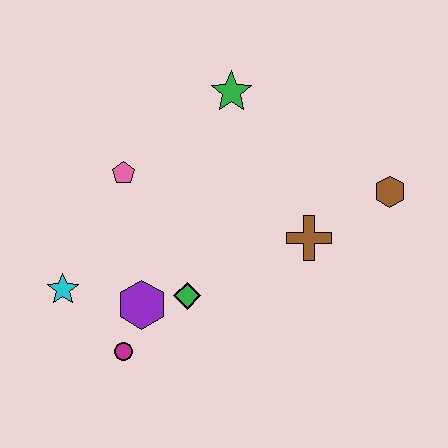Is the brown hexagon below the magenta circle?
No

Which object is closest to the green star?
The pink pentagon is closest to the green star.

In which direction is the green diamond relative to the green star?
The green diamond is below the green star.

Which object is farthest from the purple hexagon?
The brown hexagon is farthest from the purple hexagon.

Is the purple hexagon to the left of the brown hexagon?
Yes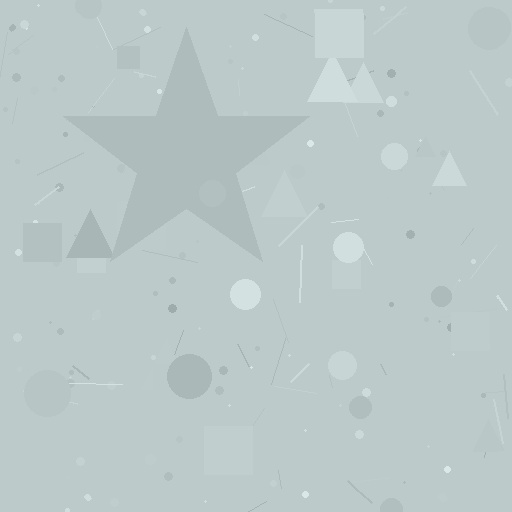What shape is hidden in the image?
A star is hidden in the image.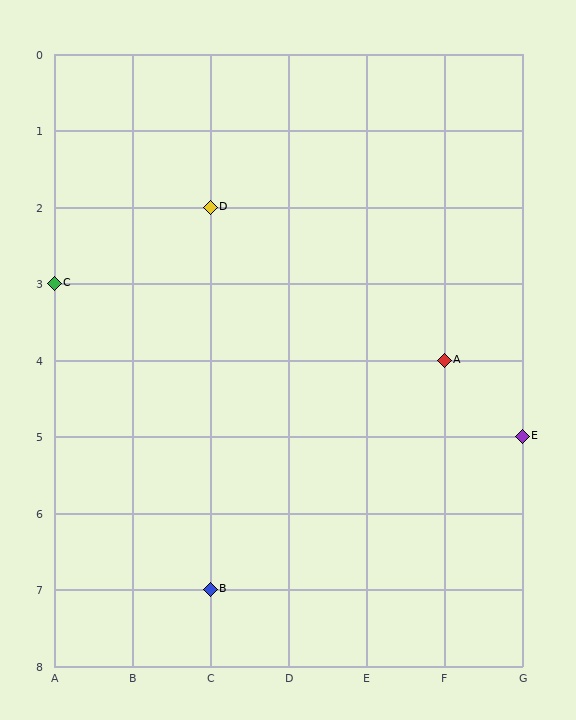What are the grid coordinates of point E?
Point E is at grid coordinates (G, 5).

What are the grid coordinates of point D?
Point D is at grid coordinates (C, 2).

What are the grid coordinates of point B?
Point B is at grid coordinates (C, 7).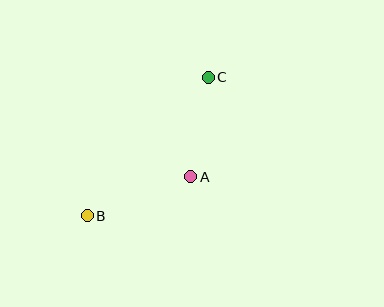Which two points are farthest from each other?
Points B and C are farthest from each other.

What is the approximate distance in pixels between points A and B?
The distance between A and B is approximately 111 pixels.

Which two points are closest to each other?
Points A and C are closest to each other.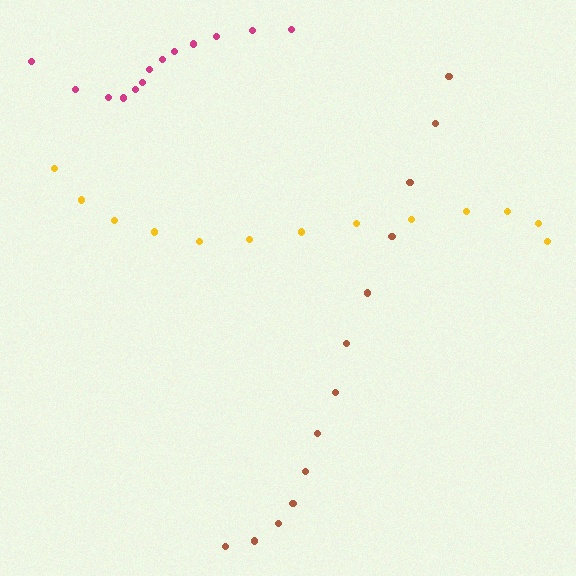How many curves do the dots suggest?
There are 3 distinct paths.